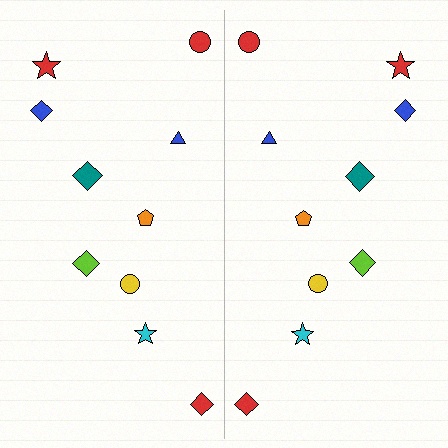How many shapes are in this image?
There are 20 shapes in this image.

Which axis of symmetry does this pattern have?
The pattern has a vertical axis of symmetry running through the center of the image.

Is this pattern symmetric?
Yes, this pattern has bilateral (reflection) symmetry.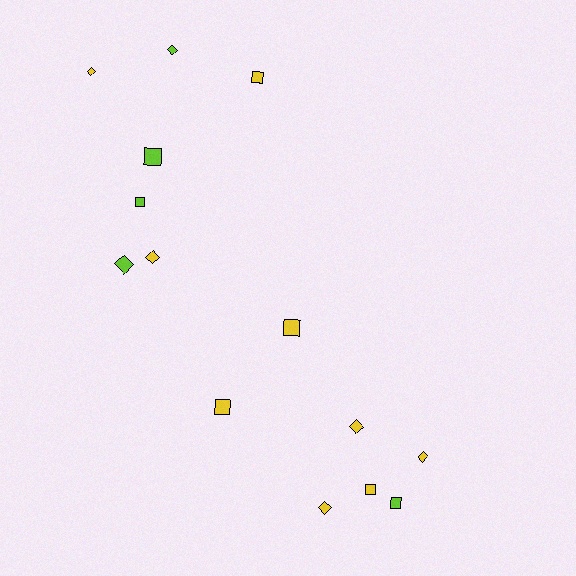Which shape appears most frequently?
Square, with 7 objects.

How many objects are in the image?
There are 14 objects.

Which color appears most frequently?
Yellow, with 9 objects.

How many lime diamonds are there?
There are 2 lime diamonds.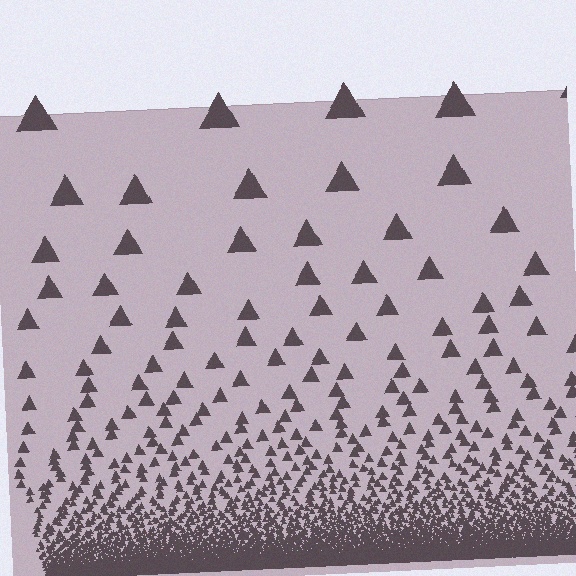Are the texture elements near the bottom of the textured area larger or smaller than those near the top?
Smaller. The gradient is inverted — elements near the bottom are smaller and denser.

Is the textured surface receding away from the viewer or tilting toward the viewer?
The surface appears to tilt toward the viewer. Texture elements get larger and sparser toward the top.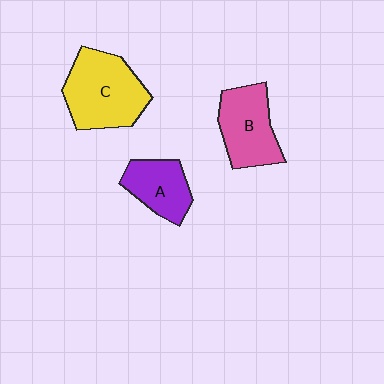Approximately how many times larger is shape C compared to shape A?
Approximately 1.6 times.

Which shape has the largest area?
Shape C (yellow).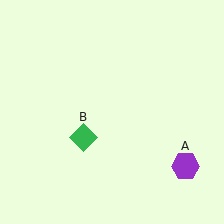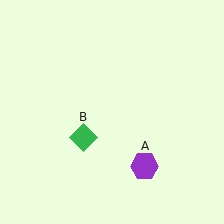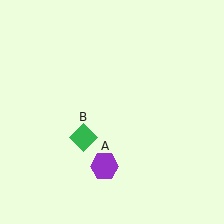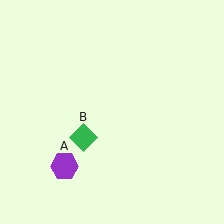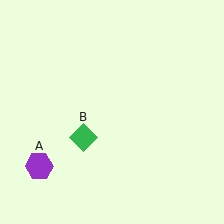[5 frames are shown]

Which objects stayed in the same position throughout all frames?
Green diamond (object B) remained stationary.